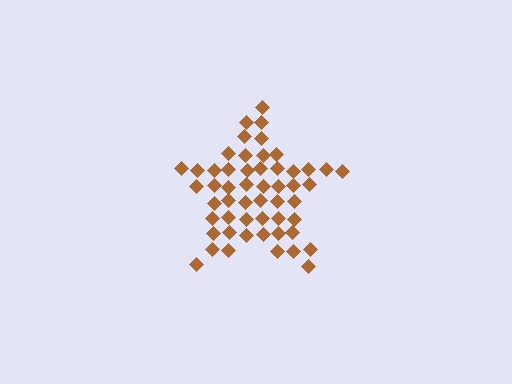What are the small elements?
The small elements are diamonds.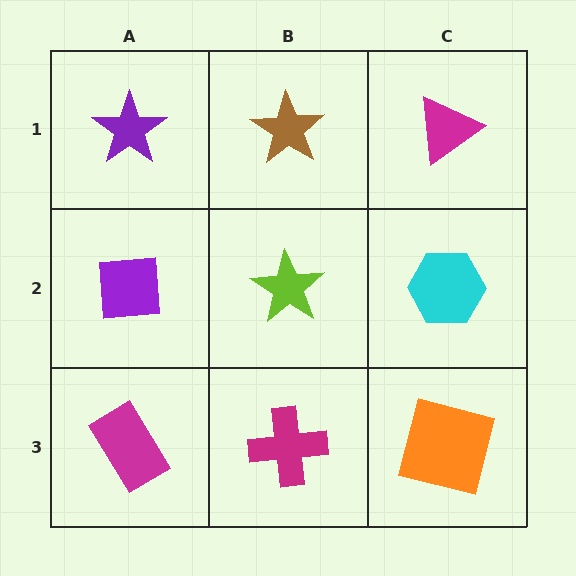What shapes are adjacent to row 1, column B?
A lime star (row 2, column B), a purple star (row 1, column A), a magenta triangle (row 1, column C).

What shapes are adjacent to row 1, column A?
A purple square (row 2, column A), a brown star (row 1, column B).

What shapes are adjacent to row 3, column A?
A purple square (row 2, column A), a magenta cross (row 3, column B).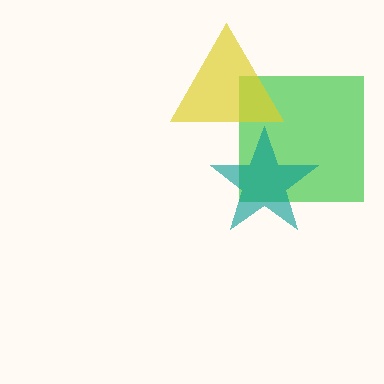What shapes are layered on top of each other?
The layered shapes are: a green square, a yellow triangle, a teal star.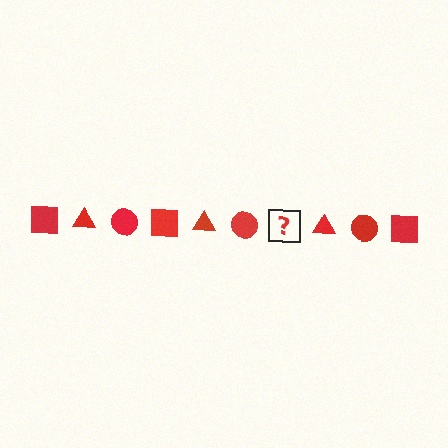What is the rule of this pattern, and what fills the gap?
The rule is that the pattern cycles through square, triangle, circle shapes in red. The gap should be filled with a red square.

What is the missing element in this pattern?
The missing element is a red square.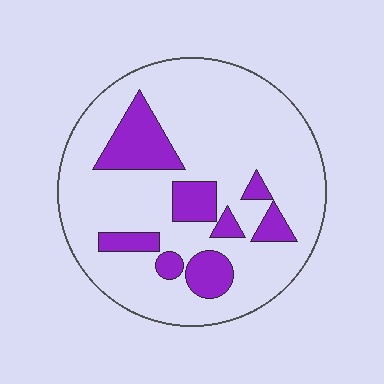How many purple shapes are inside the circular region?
8.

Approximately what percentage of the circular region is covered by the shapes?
Approximately 20%.